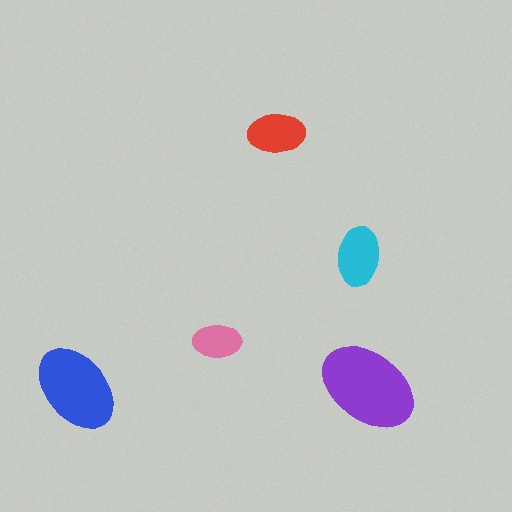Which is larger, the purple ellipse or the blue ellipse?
The purple one.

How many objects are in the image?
There are 5 objects in the image.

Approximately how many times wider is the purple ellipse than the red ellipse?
About 1.5 times wider.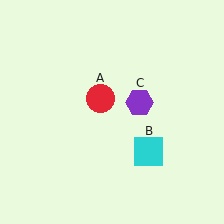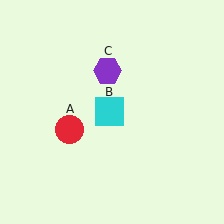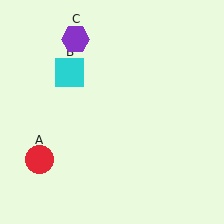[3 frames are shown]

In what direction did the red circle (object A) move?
The red circle (object A) moved down and to the left.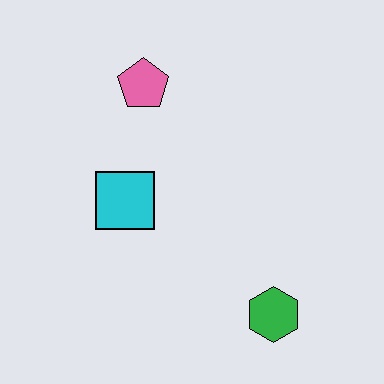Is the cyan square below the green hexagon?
No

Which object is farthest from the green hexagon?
The pink pentagon is farthest from the green hexagon.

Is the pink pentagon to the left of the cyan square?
No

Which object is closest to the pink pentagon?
The cyan square is closest to the pink pentagon.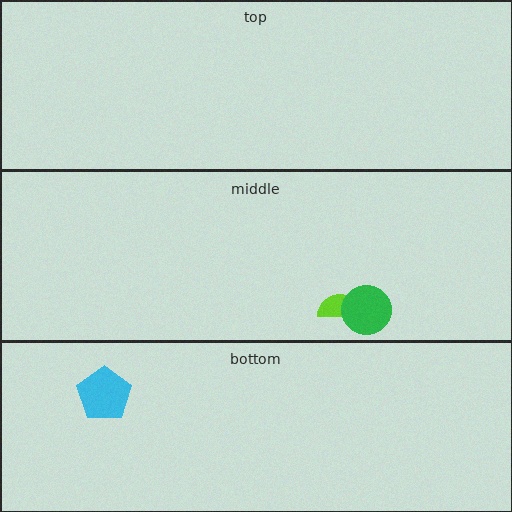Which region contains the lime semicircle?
The middle region.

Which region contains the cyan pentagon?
The bottom region.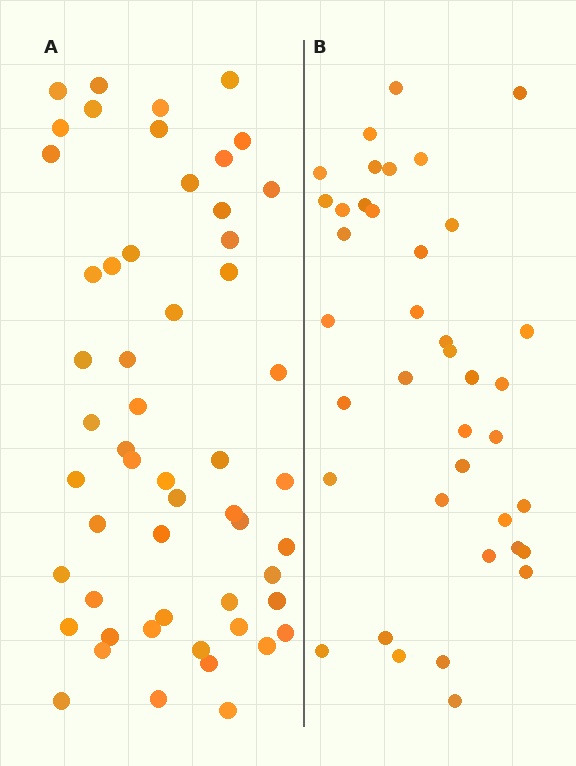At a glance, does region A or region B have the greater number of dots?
Region A (the left region) has more dots.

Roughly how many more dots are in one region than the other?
Region A has approximately 15 more dots than region B.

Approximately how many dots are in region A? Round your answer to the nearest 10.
About 50 dots. (The exact count is 54, which rounds to 50.)